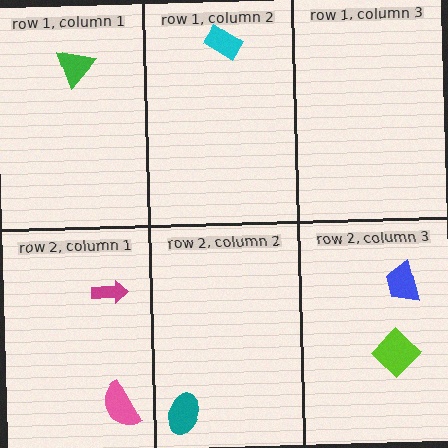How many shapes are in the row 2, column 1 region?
2.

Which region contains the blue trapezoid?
The row 2, column 3 region.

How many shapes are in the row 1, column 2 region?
1.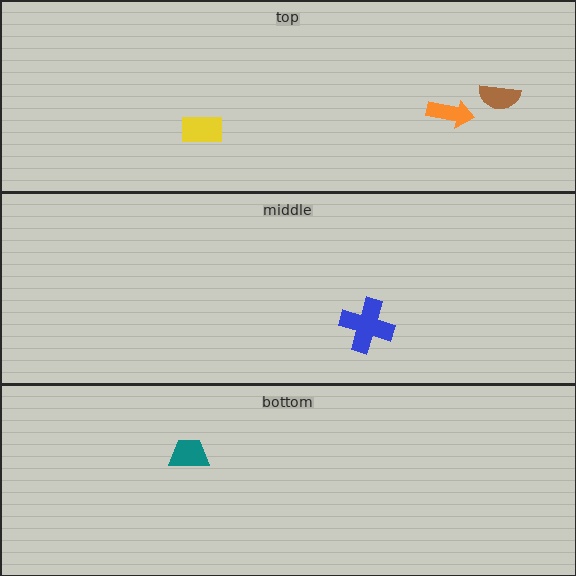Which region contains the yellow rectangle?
The top region.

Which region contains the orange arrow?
The top region.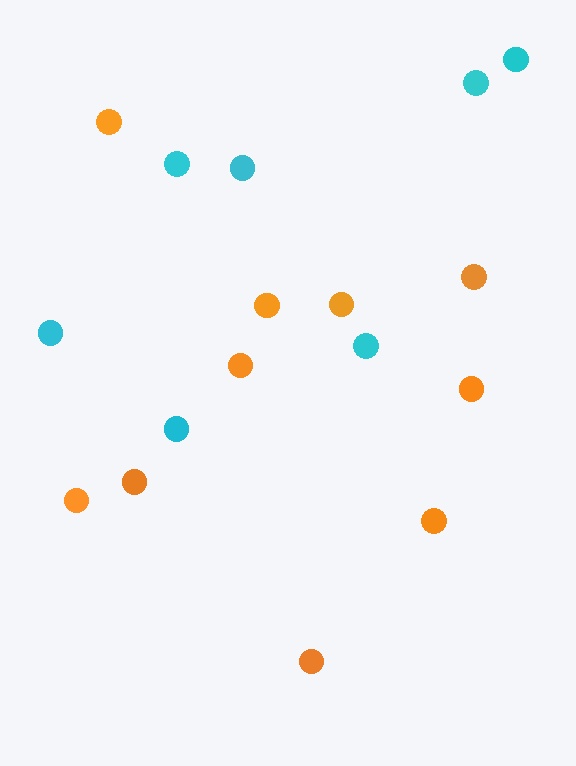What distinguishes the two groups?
There are 2 groups: one group of cyan circles (7) and one group of orange circles (10).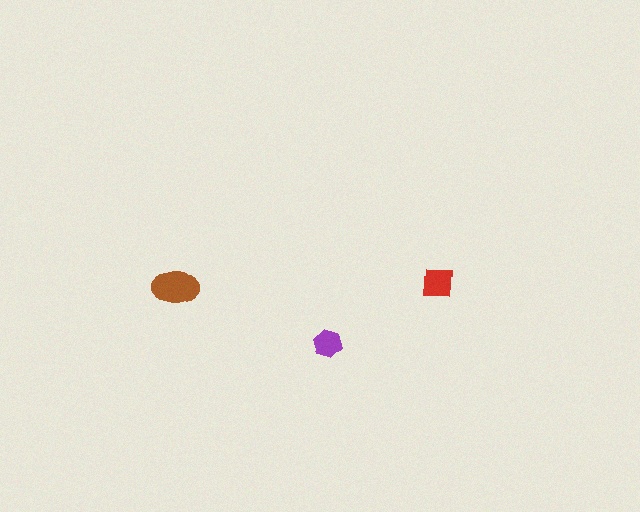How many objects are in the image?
There are 3 objects in the image.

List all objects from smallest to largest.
The purple hexagon, the red square, the brown ellipse.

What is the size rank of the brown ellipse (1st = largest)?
1st.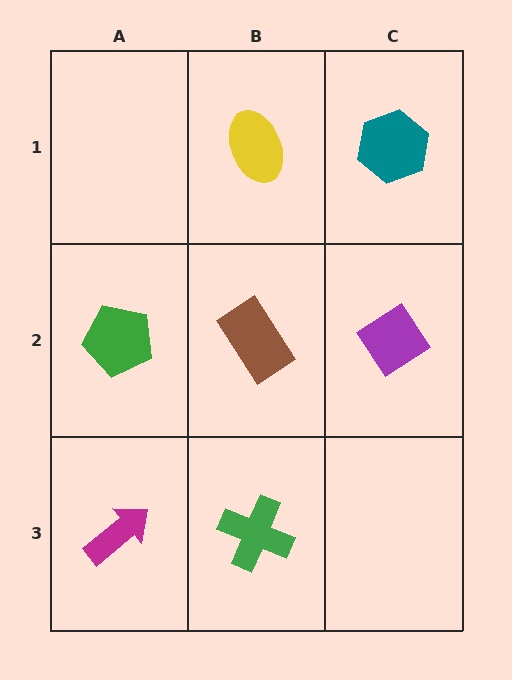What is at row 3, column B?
A green cross.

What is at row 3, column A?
A magenta arrow.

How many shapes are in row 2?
3 shapes.